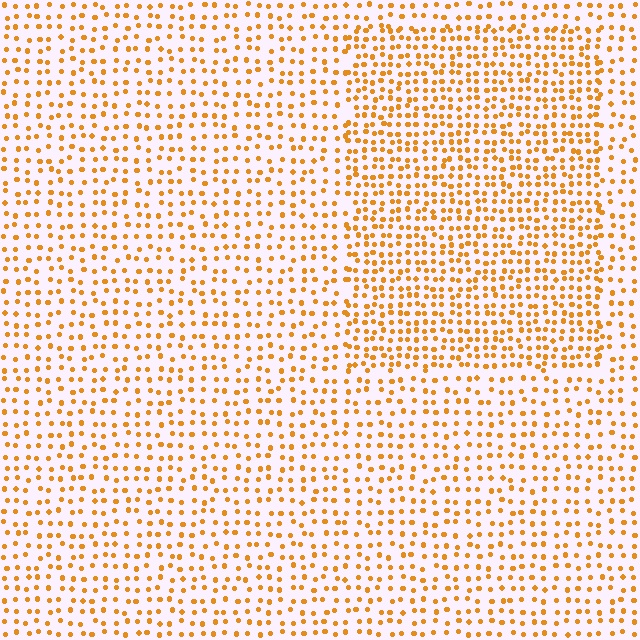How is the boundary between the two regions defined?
The boundary is defined by a change in element density (approximately 1.6x ratio). All elements are the same color, size, and shape.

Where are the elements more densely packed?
The elements are more densely packed inside the rectangle boundary.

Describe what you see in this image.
The image contains small orange elements arranged at two different densities. A rectangle-shaped region is visible where the elements are more densely packed than the surrounding area.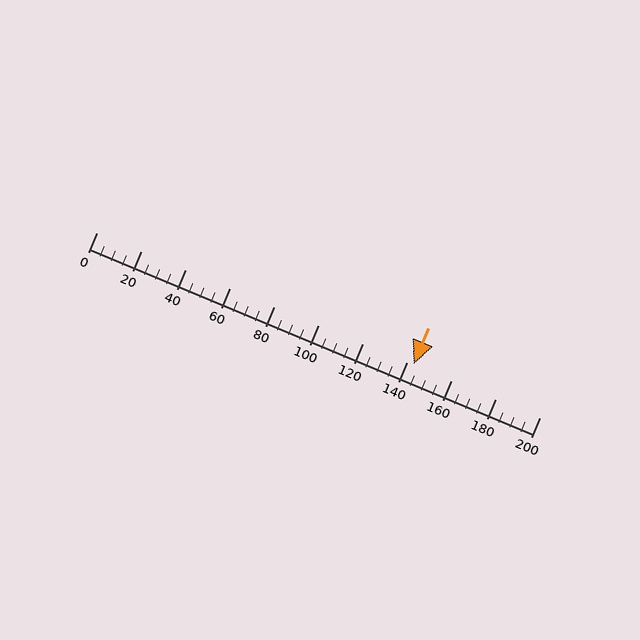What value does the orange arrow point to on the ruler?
The orange arrow points to approximately 143.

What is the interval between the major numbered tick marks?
The major tick marks are spaced 20 units apart.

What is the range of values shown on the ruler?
The ruler shows values from 0 to 200.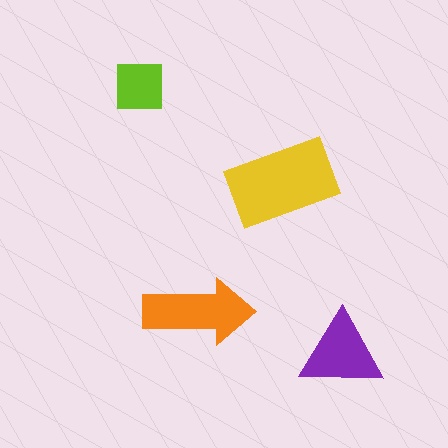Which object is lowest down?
The purple triangle is bottommost.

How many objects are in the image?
There are 4 objects in the image.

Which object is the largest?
The yellow rectangle.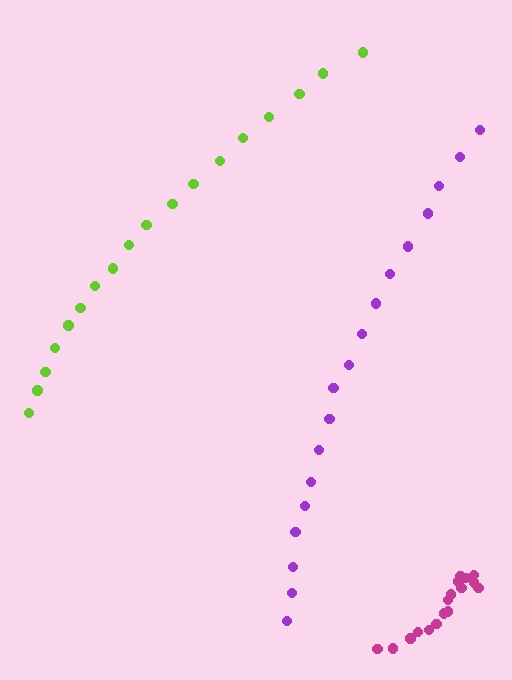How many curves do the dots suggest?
There are 3 distinct paths.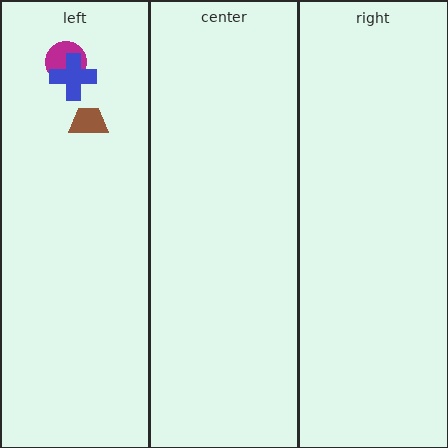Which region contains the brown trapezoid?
The left region.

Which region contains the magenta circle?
The left region.